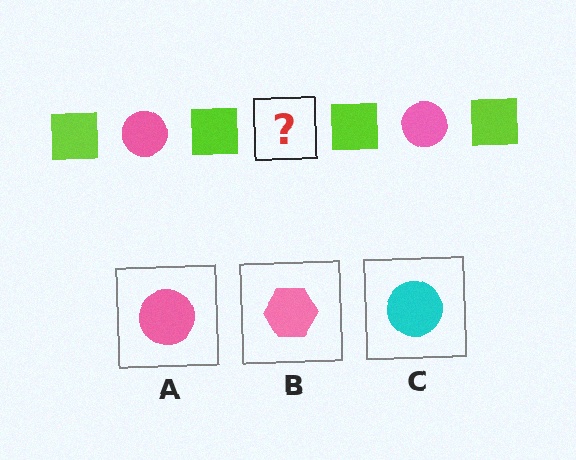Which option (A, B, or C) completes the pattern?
A.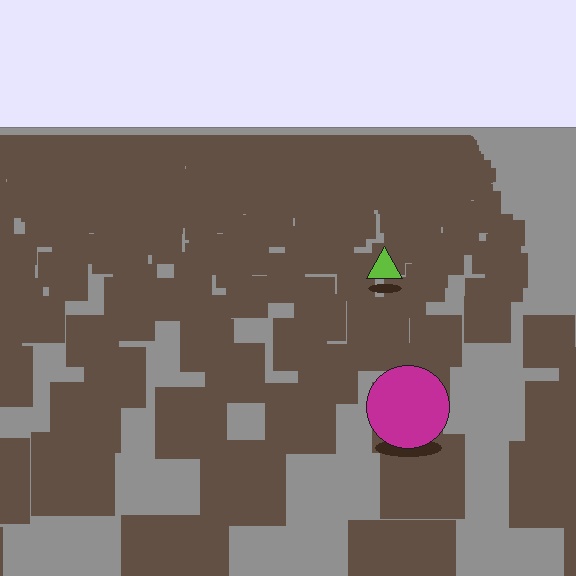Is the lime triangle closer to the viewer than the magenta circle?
No. The magenta circle is closer — you can tell from the texture gradient: the ground texture is coarser near it.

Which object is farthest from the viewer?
The lime triangle is farthest from the viewer. It appears smaller and the ground texture around it is denser.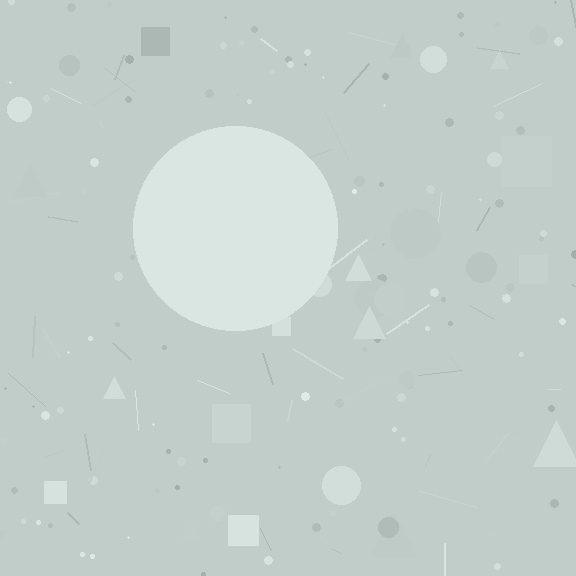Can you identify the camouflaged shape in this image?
The camouflaged shape is a circle.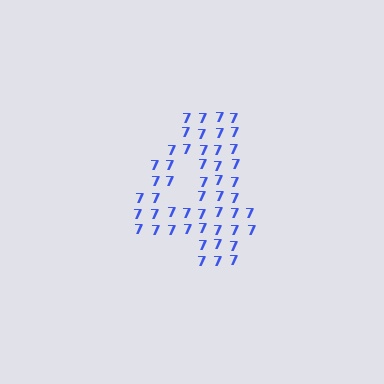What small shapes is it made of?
It is made of small digit 7's.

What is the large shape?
The large shape is the digit 4.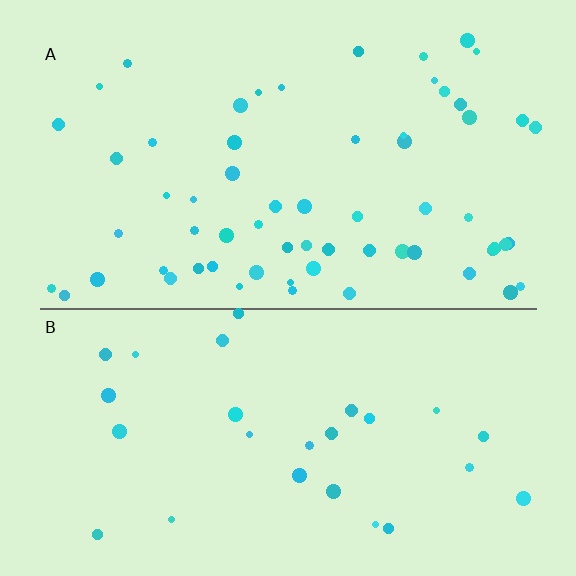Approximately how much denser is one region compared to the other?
Approximately 2.3× — region A over region B.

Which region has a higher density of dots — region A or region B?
A (the top).